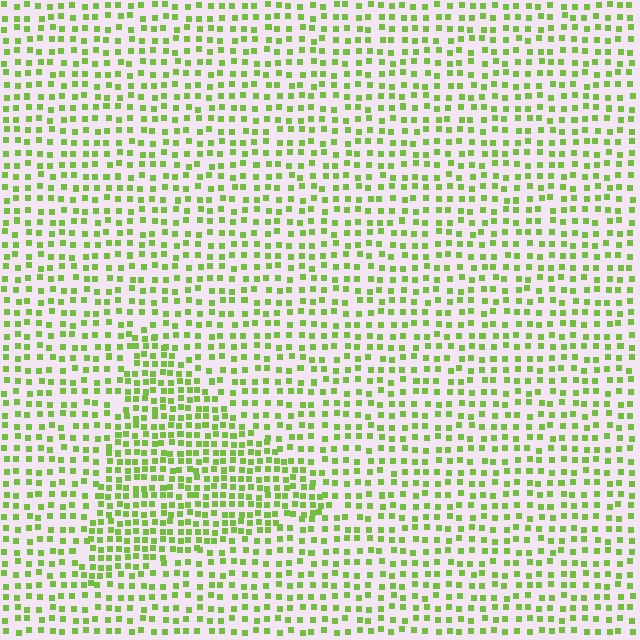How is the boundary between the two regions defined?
The boundary is defined by a change in element density (approximately 1.7x ratio). All elements are the same color, size, and shape.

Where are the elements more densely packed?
The elements are more densely packed inside the triangle boundary.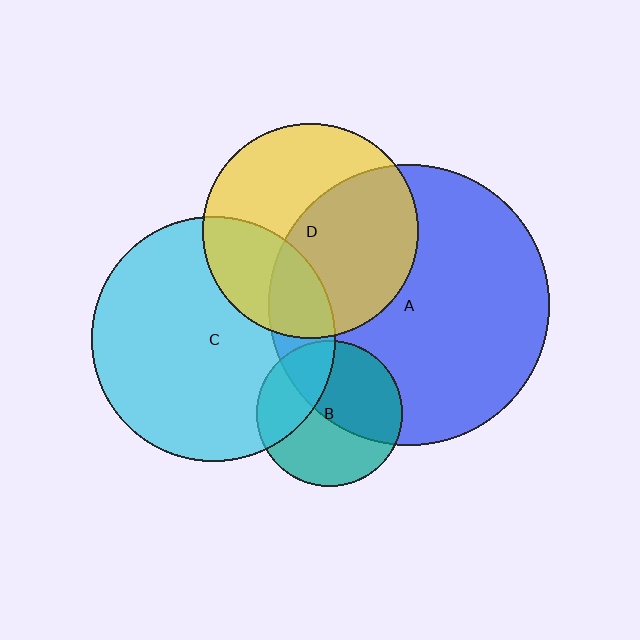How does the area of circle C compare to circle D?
Approximately 1.3 times.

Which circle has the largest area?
Circle A (blue).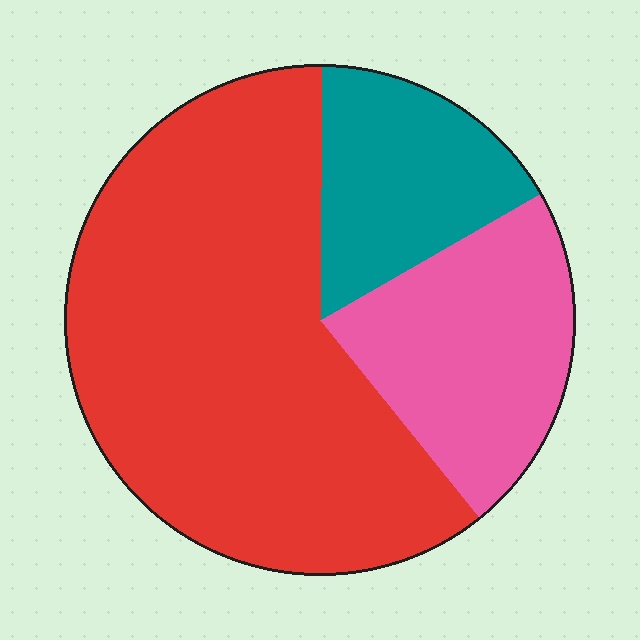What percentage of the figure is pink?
Pink takes up about one fifth (1/5) of the figure.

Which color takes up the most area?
Red, at roughly 60%.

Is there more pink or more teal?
Pink.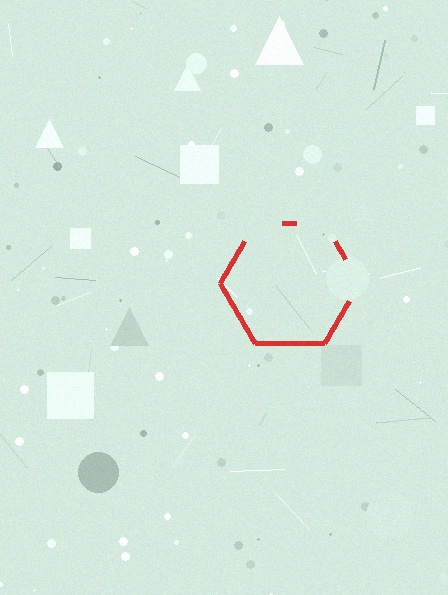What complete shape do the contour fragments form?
The contour fragments form a hexagon.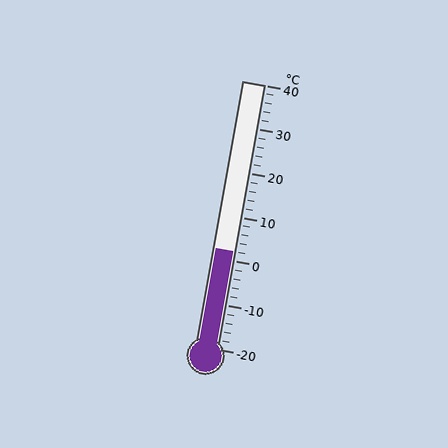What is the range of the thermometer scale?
The thermometer scale ranges from -20°C to 40°C.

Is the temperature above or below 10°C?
The temperature is below 10°C.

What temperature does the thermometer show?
The thermometer shows approximately 2°C.